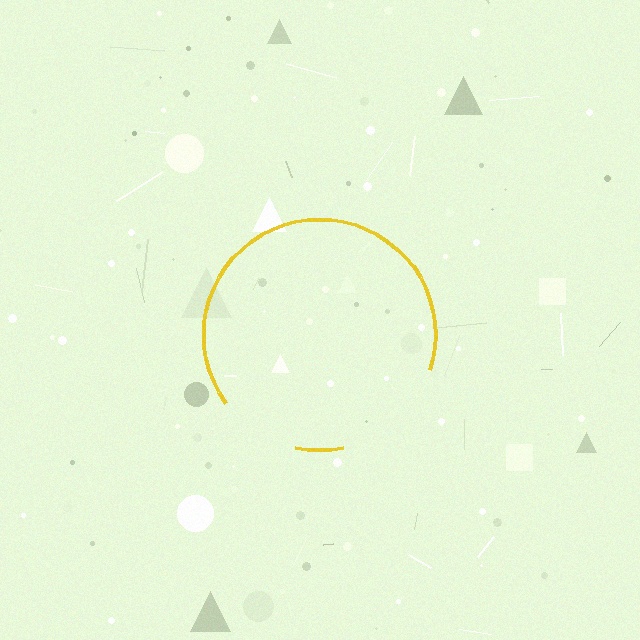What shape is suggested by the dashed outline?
The dashed outline suggests a circle.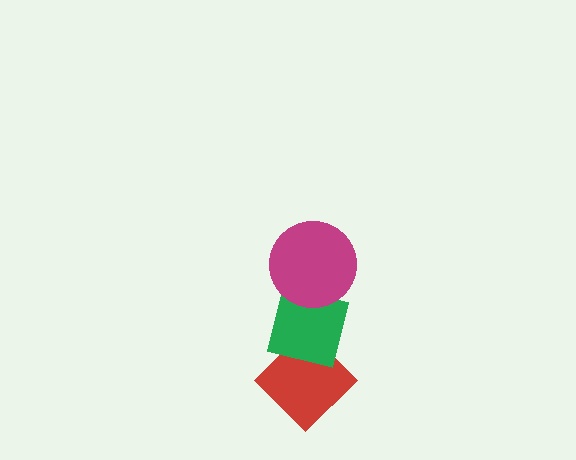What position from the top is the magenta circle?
The magenta circle is 1st from the top.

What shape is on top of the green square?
The magenta circle is on top of the green square.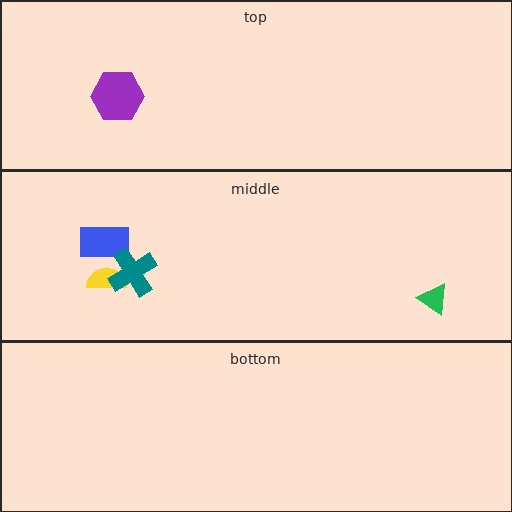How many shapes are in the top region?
1.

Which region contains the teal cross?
The middle region.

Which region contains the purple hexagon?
The top region.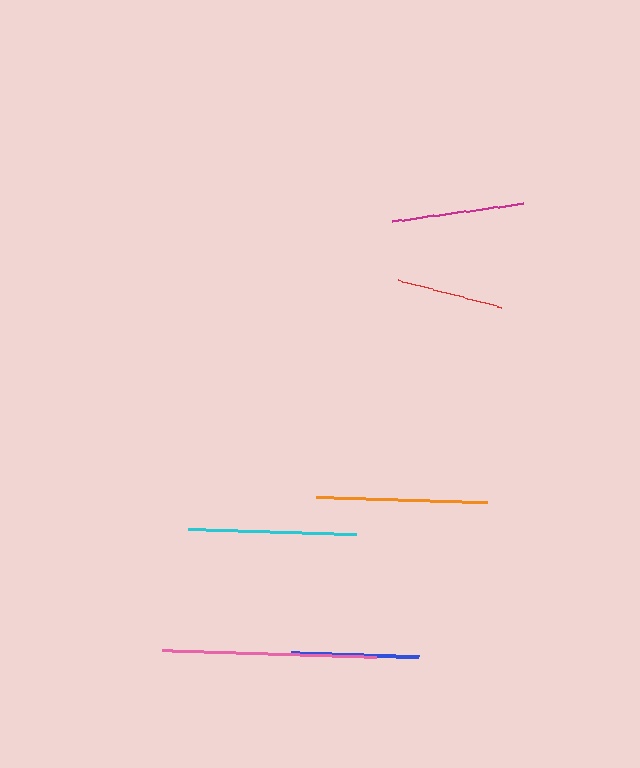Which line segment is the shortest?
The red line is the shortest at approximately 107 pixels.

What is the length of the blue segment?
The blue segment is approximately 128 pixels long.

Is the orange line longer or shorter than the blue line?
The orange line is longer than the blue line.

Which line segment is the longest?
The pink line is the longest at approximately 215 pixels.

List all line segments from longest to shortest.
From longest to shortest: pink, orange, cyan, magenta, blue, red.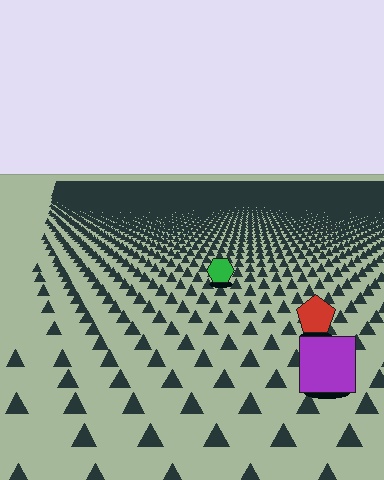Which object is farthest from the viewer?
The green hexagon is farthest from the viewer. It appears smaller and the ground texture around it is denser.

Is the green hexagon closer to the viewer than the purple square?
No. The purple square is closer — you can tell from the texture gradient: the ground texture is coarser near it.